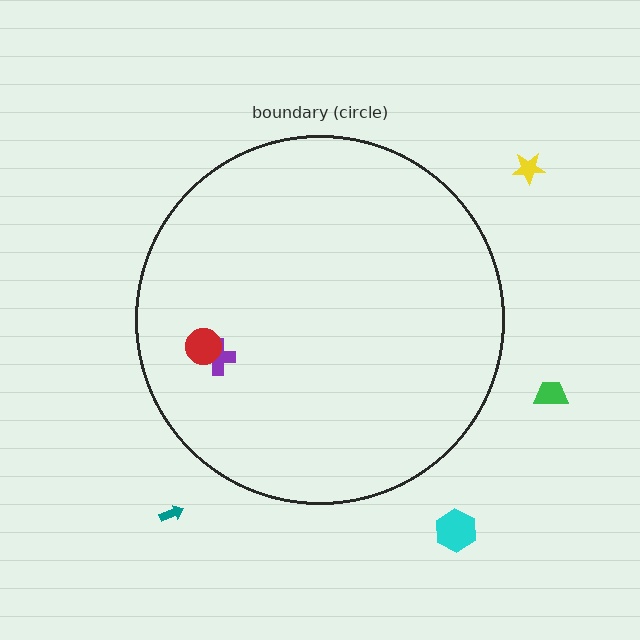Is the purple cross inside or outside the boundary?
Inside.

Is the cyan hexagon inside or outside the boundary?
Outside.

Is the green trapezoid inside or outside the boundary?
Outside.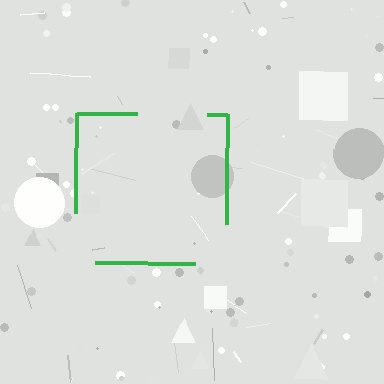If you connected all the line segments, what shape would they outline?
They would outline a square.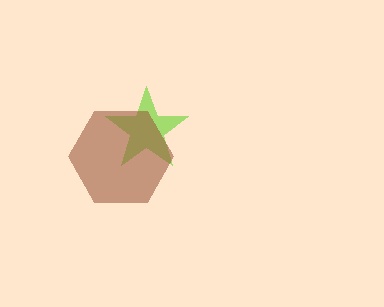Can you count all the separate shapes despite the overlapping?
Yes, there are 2 separate shapes.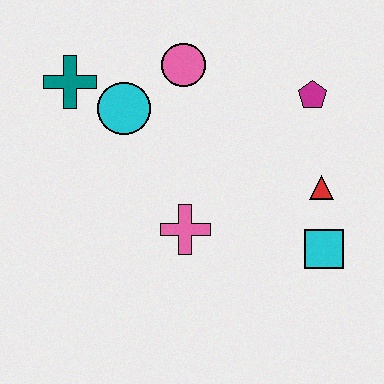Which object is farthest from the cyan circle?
The cyan square is farthest from the cyan circle.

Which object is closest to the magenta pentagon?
The red triangle is closest to the magenta pentagon.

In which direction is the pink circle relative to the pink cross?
The pink circle is above the pink cross.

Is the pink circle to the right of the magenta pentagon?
No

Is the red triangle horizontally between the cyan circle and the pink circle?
No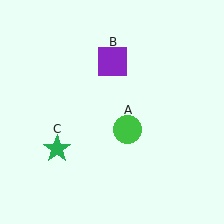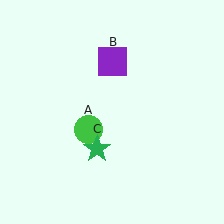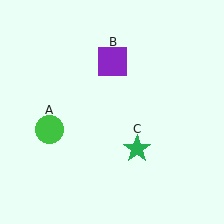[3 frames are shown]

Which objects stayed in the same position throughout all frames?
Purple square (object B) remained stationary.